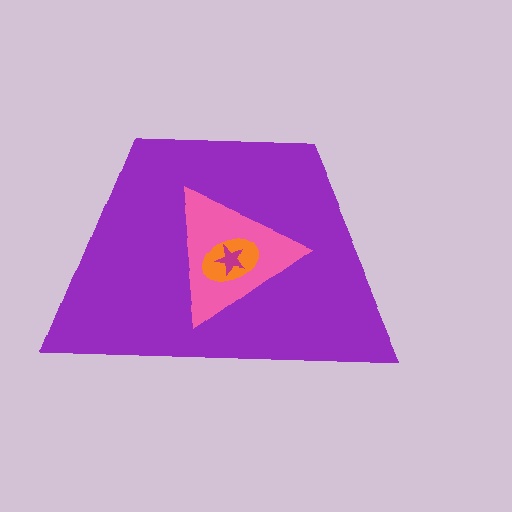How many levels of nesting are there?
4.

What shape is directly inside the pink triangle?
The orange ellipse.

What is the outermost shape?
The purple trapezoid.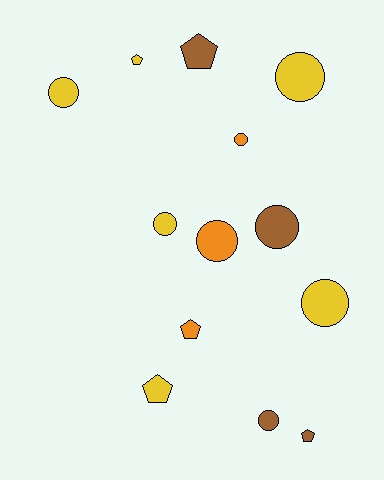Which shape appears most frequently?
Circle, with 8 objects.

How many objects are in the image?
There are 13 objects.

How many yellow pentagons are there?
There are 2 yellow pentagons.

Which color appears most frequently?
Yellow, with 6 objects.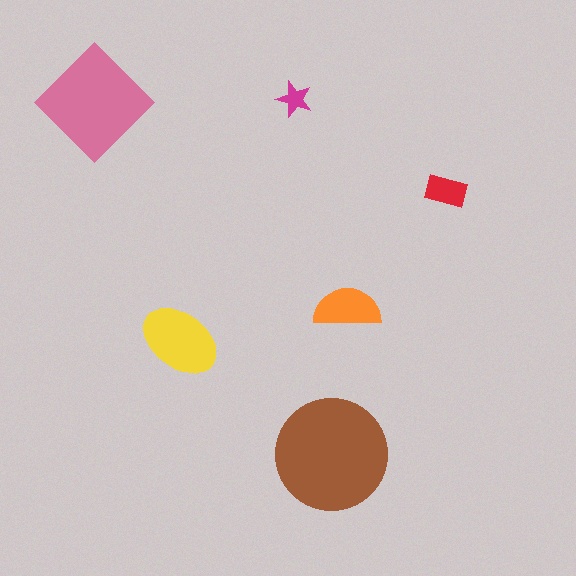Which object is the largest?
The brown circle.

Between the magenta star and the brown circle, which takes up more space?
The brown circle.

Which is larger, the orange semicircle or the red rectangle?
The orange semicircle.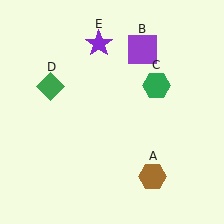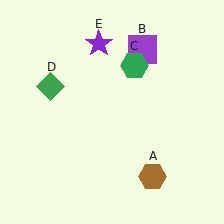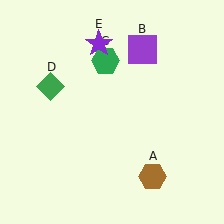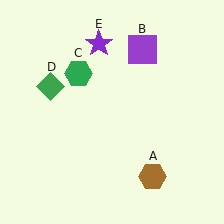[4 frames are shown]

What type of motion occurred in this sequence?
The green hexagon (object C) rotated counterclockwise around the center of the scene.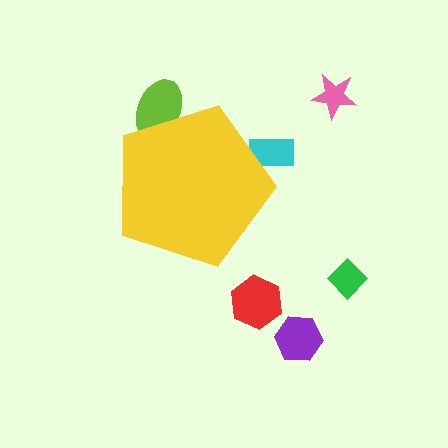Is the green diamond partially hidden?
No, the green diamond is fully visible.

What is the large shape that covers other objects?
A yellow pentagon.